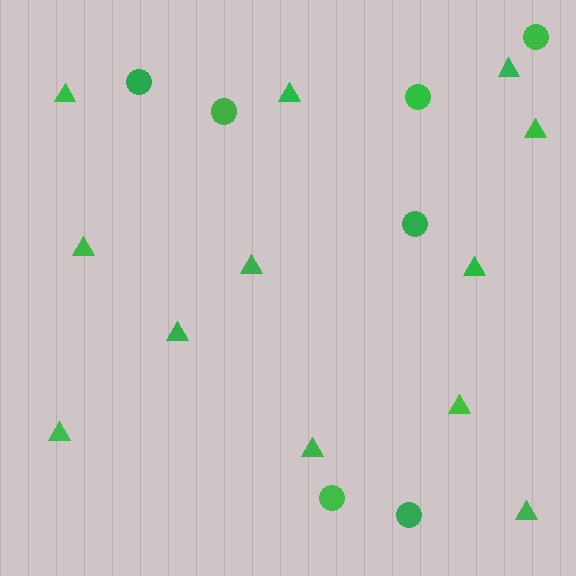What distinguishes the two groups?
There are 2 groups: one group of circles (7) and one group of triangles (12).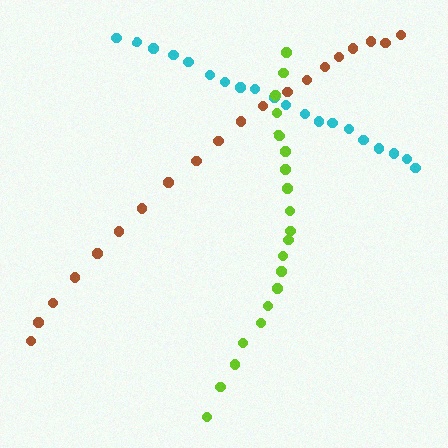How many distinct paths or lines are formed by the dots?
There are 3 distinct paths.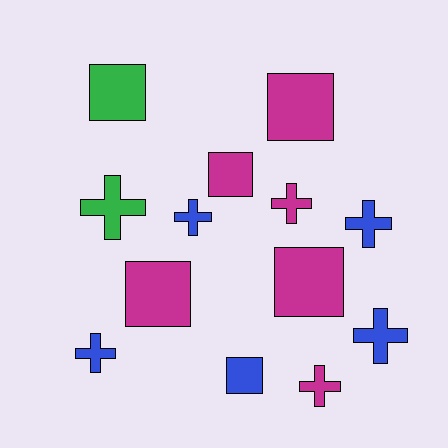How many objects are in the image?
There are 13 objects.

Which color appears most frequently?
Magenta, with 6 objects.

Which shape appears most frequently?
Cross, with 7 objects.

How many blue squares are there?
There is 1 blue square.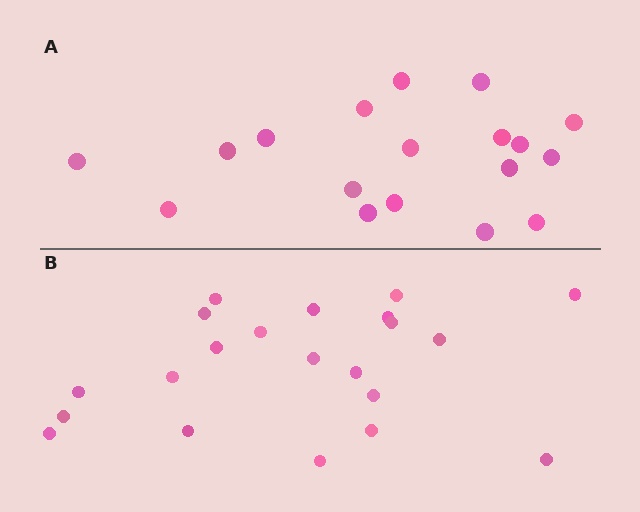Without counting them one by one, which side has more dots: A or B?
Region B (the bottom region) has more dots.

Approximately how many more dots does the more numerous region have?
Region B has just a few more — roughly 2 or 3 more dots than region A.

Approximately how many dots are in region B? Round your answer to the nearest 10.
About 20 dots. (The exact count is 21, which rounds to 20.)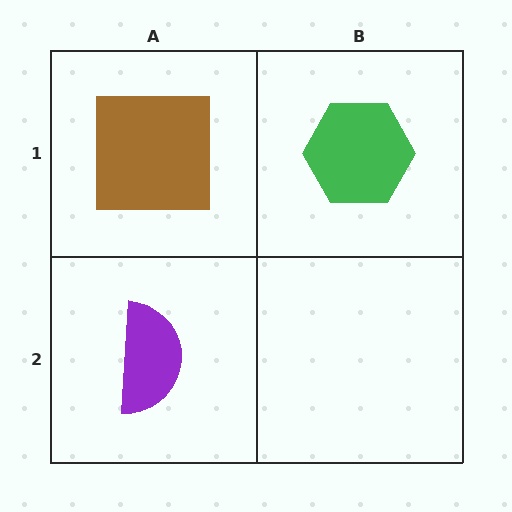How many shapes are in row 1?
2 shapes.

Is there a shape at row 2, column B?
No, that cell is empty.